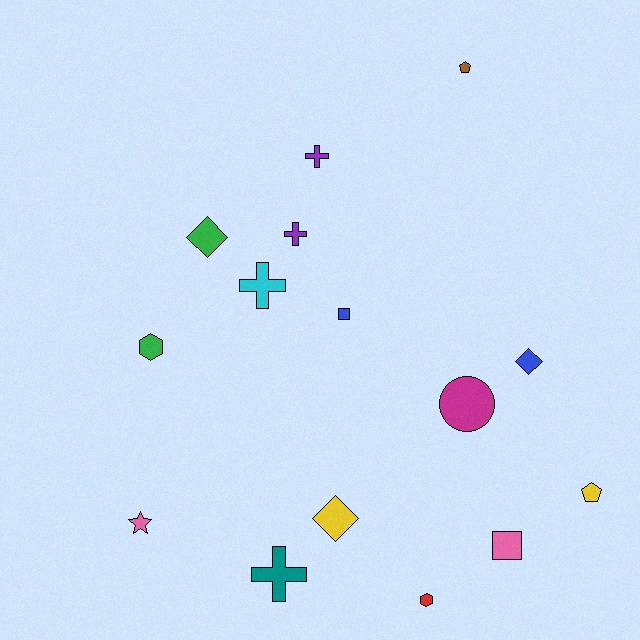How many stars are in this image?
There is 1 star.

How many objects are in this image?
There are 15 objects.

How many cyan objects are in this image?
There is 1 cyan object.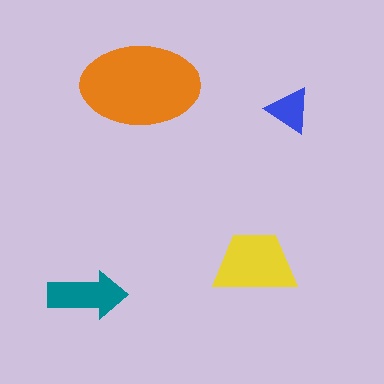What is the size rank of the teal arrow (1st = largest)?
3rd.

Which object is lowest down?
The teal arrow is bottommost.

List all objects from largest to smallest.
The orange ellipse, the yellow trapezoid, the teal arrow, the blue triangle.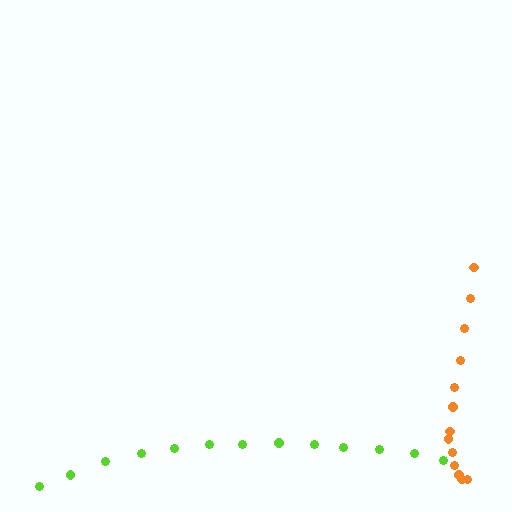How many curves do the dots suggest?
There are 2 distinct paths.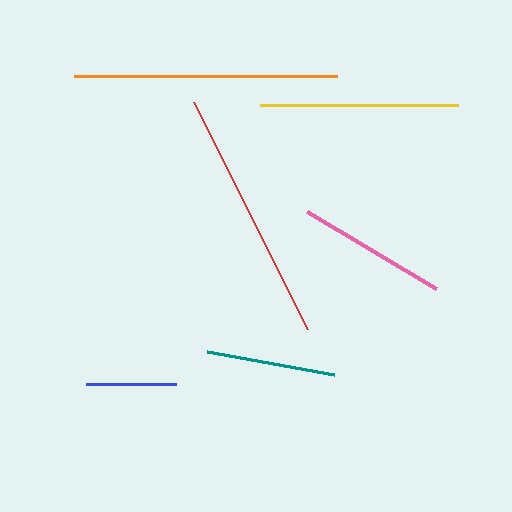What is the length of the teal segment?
The teal segment is approximately 130 pixels long.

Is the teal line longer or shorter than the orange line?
The orange line is longer than the teal line.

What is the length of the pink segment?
The pink segment is approximately 151 pixels long.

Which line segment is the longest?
The orange line is the longest at approximately 262 pixels.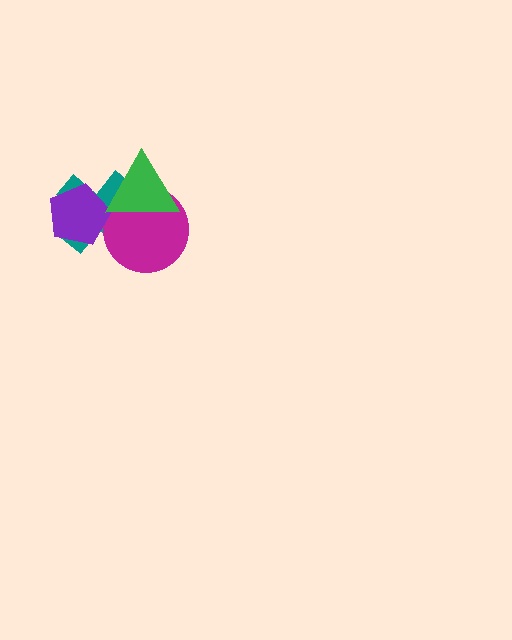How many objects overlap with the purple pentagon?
1 object overlaps with the purple pentagon.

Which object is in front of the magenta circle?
The green triangle is in front of the magenta circle.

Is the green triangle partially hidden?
No, no other shape covers it.